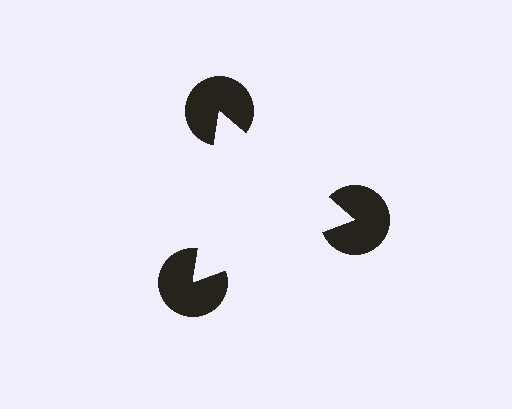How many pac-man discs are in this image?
There are 3 — one at each vertex of the illusory triangle.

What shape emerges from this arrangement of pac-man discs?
An illusory triangle — its edges are inferred from the aligned wedge cuts in the pac-man discs, not physically drawn.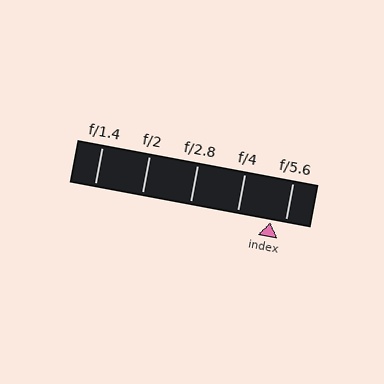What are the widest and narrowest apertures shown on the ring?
The widest aperture shown is f/1.4 and the narrowest is f/5.6.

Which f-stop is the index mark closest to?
The index mark is closest to f/5.6.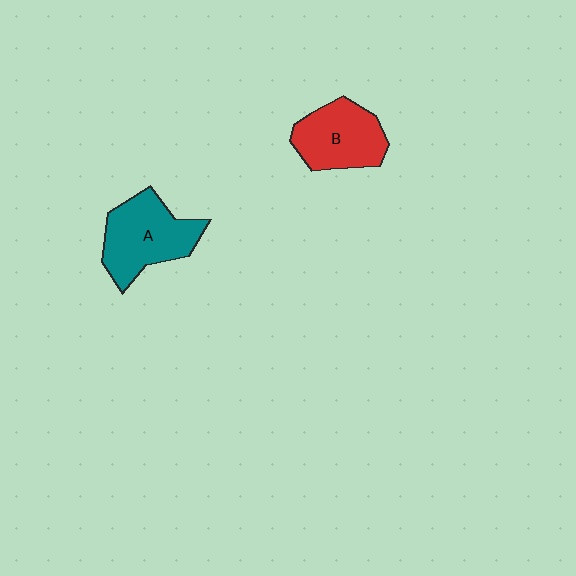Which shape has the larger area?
Shape A (teal).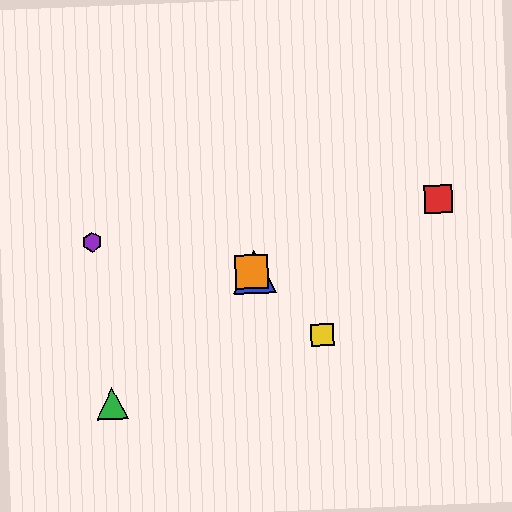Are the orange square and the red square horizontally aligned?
No, the orange square is at y≈272 and the red square is at y≈199.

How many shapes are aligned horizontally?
2 shapes (the blue triangle, the orange square) are aligned horizontally.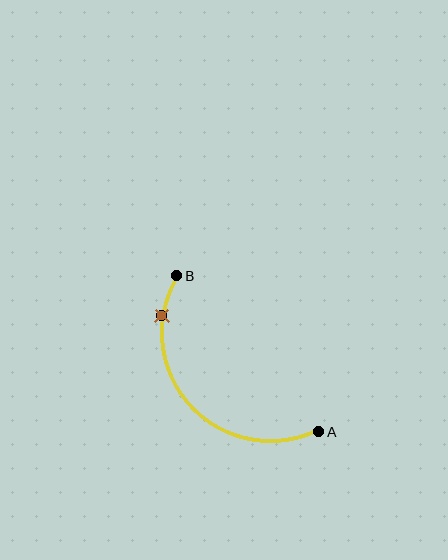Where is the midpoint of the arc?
The arc midpoint is the point on the curve farthest from the straight line joining A and B. It sits below and to the left of that line.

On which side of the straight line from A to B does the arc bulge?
The arc bulges below and to the left of the straight line connecting A and B.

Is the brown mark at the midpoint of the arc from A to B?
No. The brown mark lies on the arc but is closer to endpoint B. The arc midpoint would be at the point on the curve equidistant along the arc from both A and B.